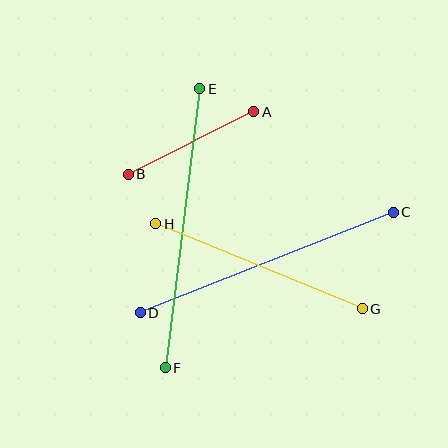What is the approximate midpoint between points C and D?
The midpoint is at approximately (267, 262) pixels.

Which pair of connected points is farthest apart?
Points E and F are farthest apart.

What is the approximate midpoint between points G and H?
The midpoint is at approximately (259, 266) pixels.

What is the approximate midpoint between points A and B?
The midpoint is at approximately (191, 143) pixels.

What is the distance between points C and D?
The distance is approximately 272 pixels.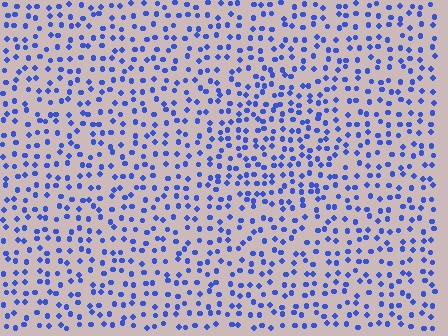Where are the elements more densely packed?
The elements are more densely packed inside the circle boundary.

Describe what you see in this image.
The image contains small blue elements arranged at two different densities. A circle-shaped region is visible where the elements are more densely packed than the surrounding area.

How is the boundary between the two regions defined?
The boundary is defined by a change in element density (approximately 1.4x ratio). All elements are the same color, size, and shape.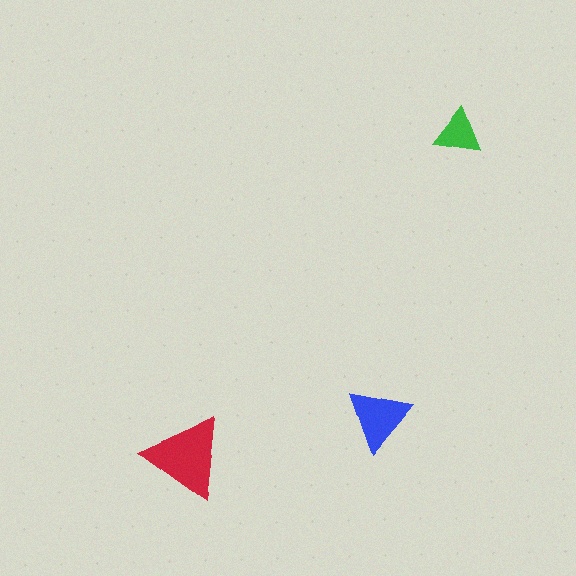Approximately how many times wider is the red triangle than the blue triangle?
About 1.5 times wider.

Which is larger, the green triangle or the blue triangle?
The blue one.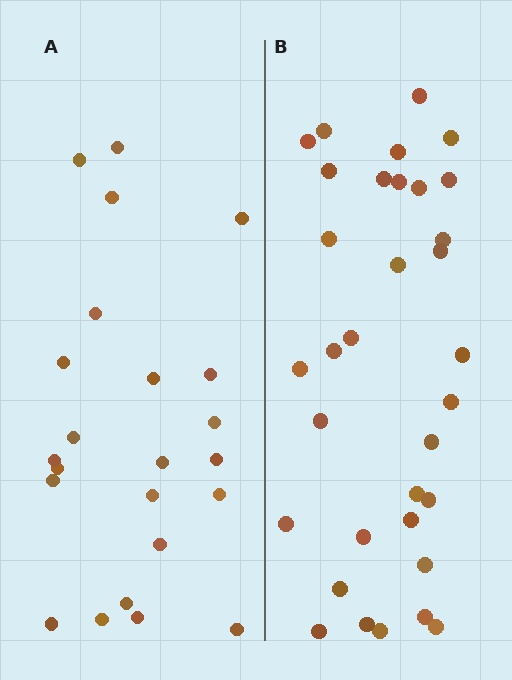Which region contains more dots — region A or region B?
Region B (the right region) has more dots.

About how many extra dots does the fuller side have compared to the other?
Region B has roughly 10 or so more dots than region A.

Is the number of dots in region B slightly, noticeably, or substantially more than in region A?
Region B has noticeably more, but not dramatically so. The ratio is roughly 1.4 to 1.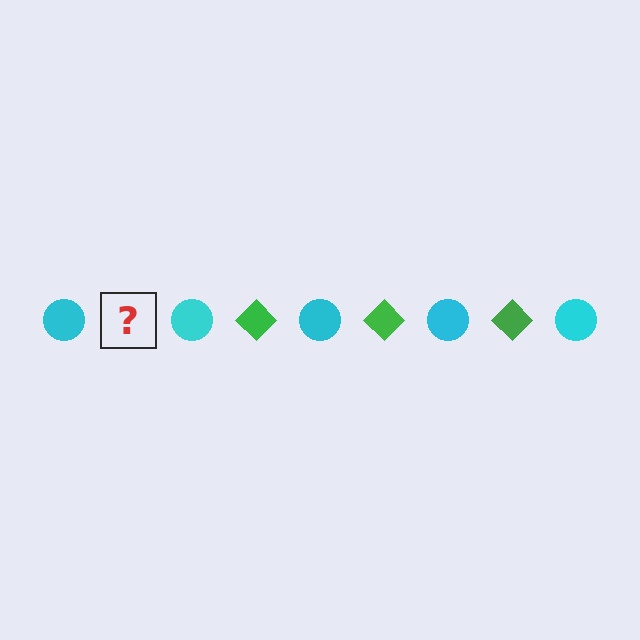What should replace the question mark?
The question mark should be replaced with a green diamond.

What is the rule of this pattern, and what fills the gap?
The rule is that the pattern alternates between cyan circle and green diamond. The gap should be filled with a green diamond.